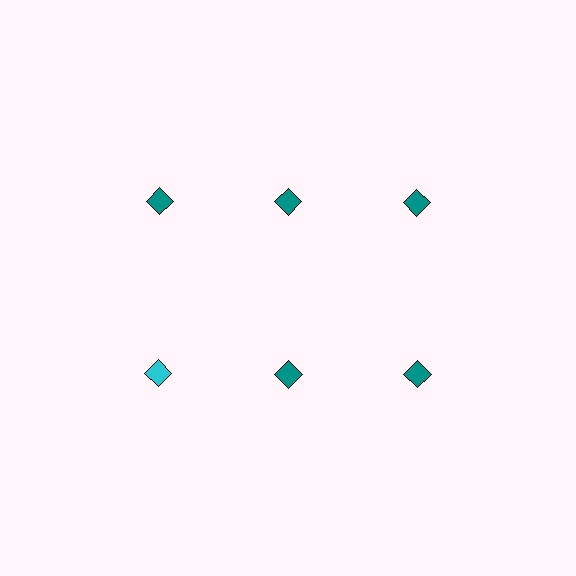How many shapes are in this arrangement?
There are 6 shapes arranged in a grid pattern.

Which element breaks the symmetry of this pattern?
The cyan diamond in the second row, leftmost column breaks the symmetry. All other shapes are teal diamonds.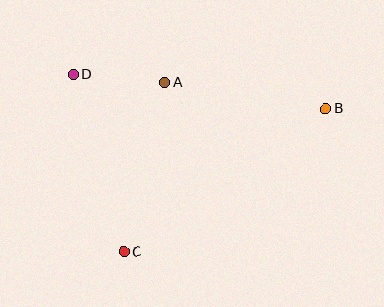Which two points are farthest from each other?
Points B and D are farthest from each other.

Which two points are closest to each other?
Points A and D are closest to each other.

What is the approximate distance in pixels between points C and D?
The distance between C and D is approximately 184 pixels.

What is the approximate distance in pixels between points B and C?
The distance between B and C is approximately 247 pixels.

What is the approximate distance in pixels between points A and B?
The distance between A and B is approximately 163 pixels.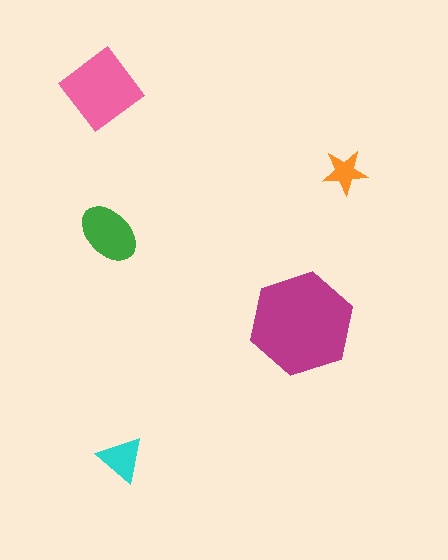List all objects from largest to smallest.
The magenta hexagon, the pink diamond, the green ellipse, the cyan triangle, the orange star.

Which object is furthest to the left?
The pink diamond is leftmost.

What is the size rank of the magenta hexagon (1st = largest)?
1st.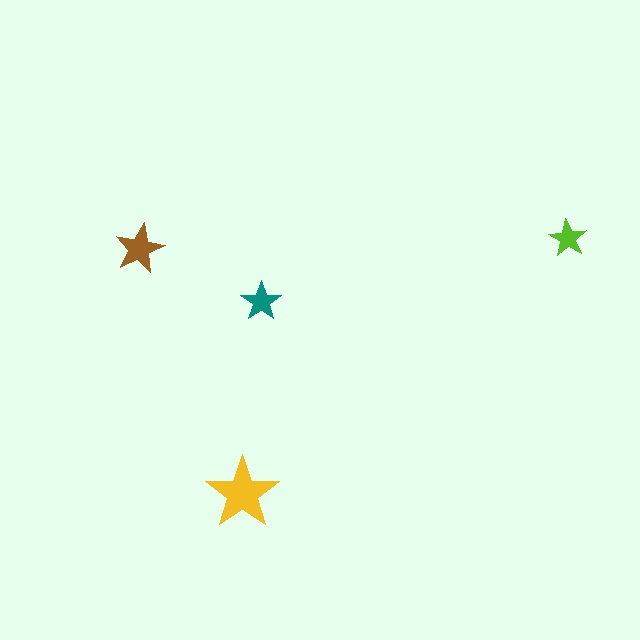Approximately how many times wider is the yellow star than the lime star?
About 2 times wider.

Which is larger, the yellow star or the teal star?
The yellow one.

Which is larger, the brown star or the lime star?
The brown one.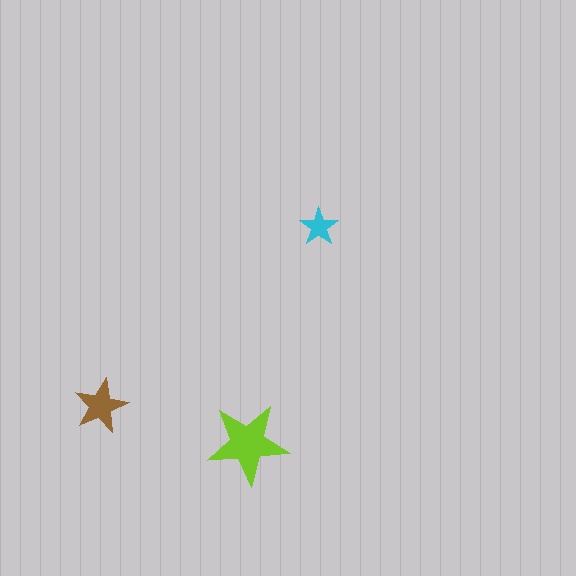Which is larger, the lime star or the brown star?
The lime one.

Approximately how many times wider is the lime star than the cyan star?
About 2 times wider.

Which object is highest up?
The cyan star is topmost.